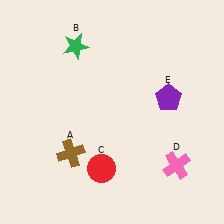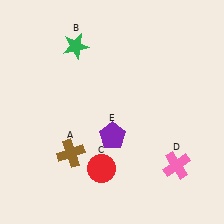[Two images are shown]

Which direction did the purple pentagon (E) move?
The purple pentagon (E) moved left.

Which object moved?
The purple pentagon (E) moved left.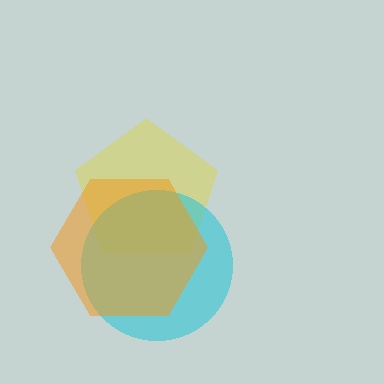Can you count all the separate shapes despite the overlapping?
Yes, there are 3 separate shapes.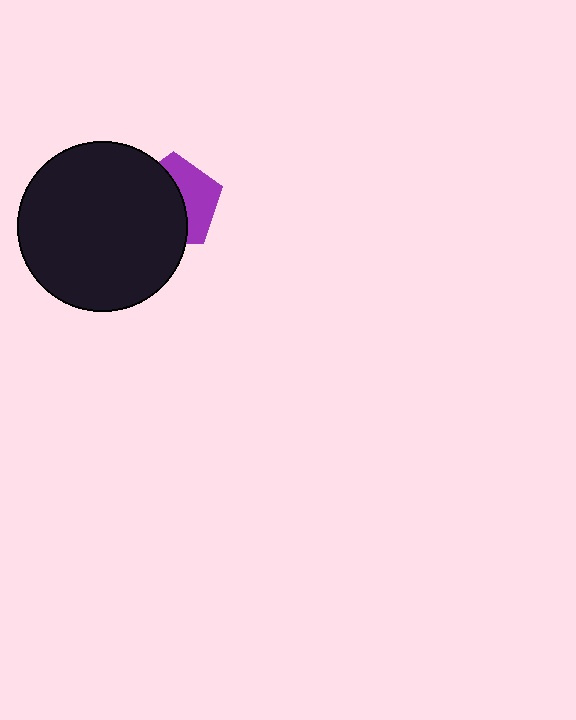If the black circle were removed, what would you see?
You would see the complete purple pentagon.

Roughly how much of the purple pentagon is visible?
A small part of it is visible (roughly 42%).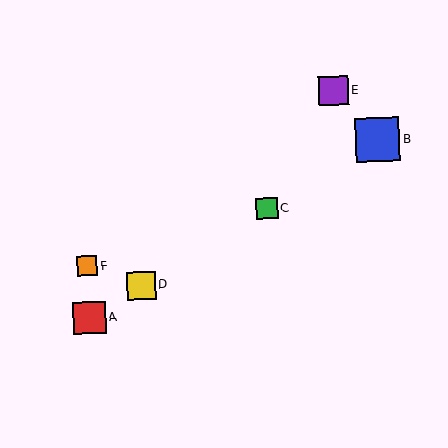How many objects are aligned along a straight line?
4 objects (A, B, C, D) are aligned along a straight line.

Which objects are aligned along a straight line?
Objects A, B, C, D are aligned along a straight line.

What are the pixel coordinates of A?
Object A is at (89, 318).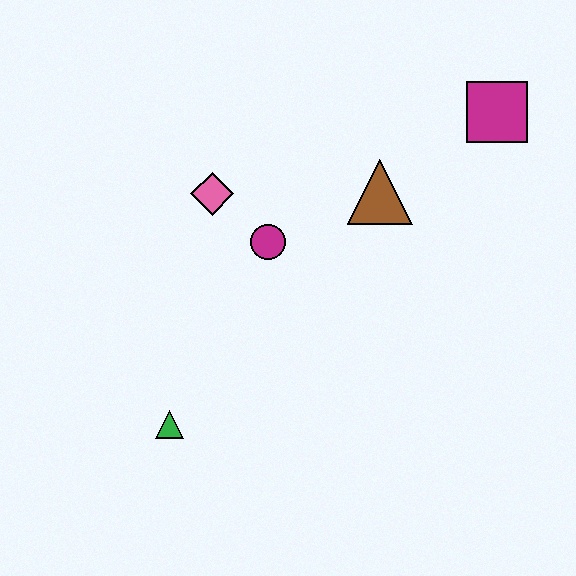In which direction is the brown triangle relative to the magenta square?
The brown triangle is to the left of the magenta square.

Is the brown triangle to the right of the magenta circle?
Yes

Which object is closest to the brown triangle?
The magenta circle is closest to the brown triangle.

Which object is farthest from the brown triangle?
The green triangle is farthest from the brown triangle.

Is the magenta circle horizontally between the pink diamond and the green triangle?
No